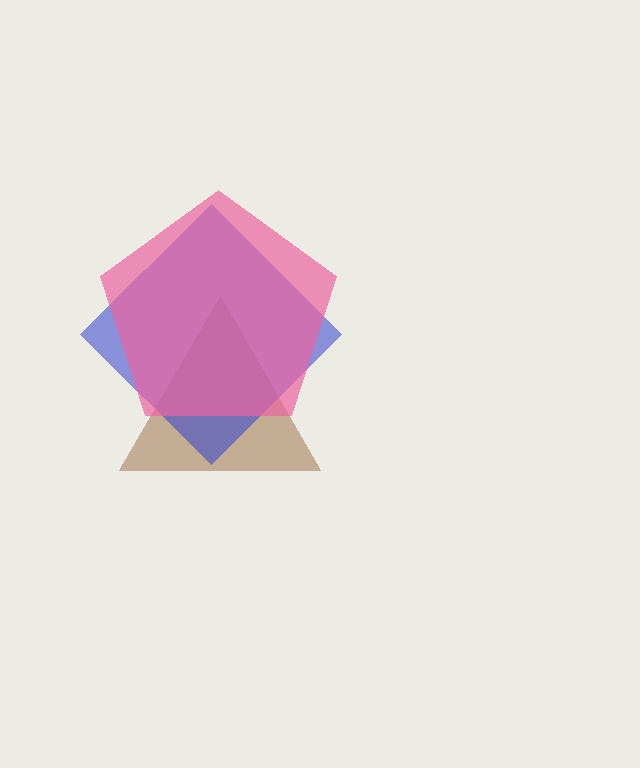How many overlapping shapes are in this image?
There are 3 overlapping shapes in the image.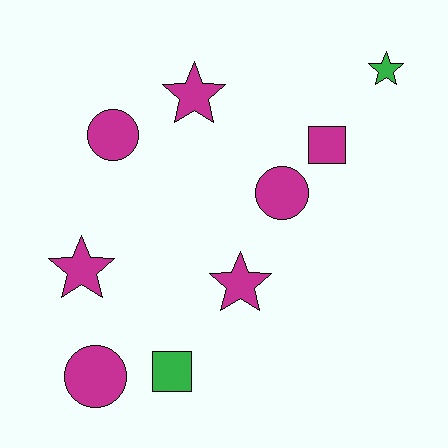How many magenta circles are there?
There are 3 magenta circles.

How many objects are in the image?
There are 9 objects.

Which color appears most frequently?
Magenta, with 7 objects.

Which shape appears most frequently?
Star, with 4 objects.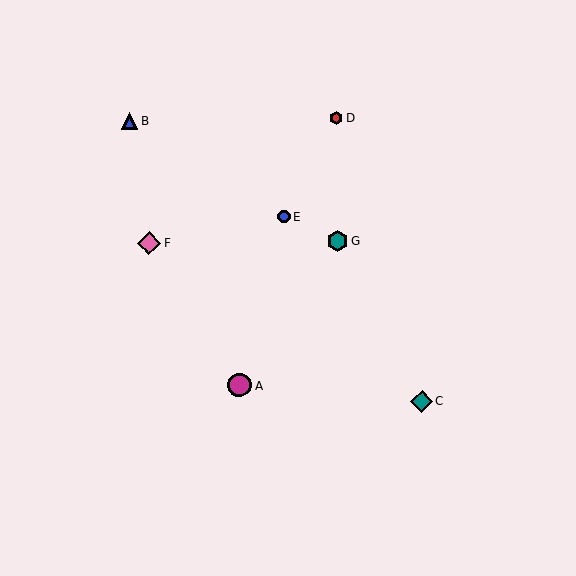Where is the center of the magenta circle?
The center of the magenta circle is at (239, 385).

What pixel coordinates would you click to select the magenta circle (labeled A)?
Click at (239, 385) to select the magenta circle A.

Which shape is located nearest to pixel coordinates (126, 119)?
The blue triangle (labeled B) at (130, 121) is nearest to that location.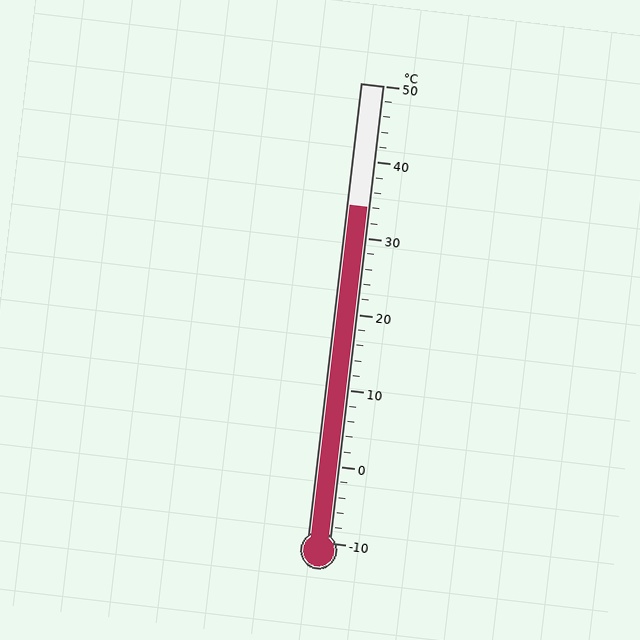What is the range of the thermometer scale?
The thermometer scale ranges from -10°C to 50°C.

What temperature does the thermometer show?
The thermometer shows approximately 34°C.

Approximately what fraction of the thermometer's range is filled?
The thermometer is filled to approximately 75% of its range.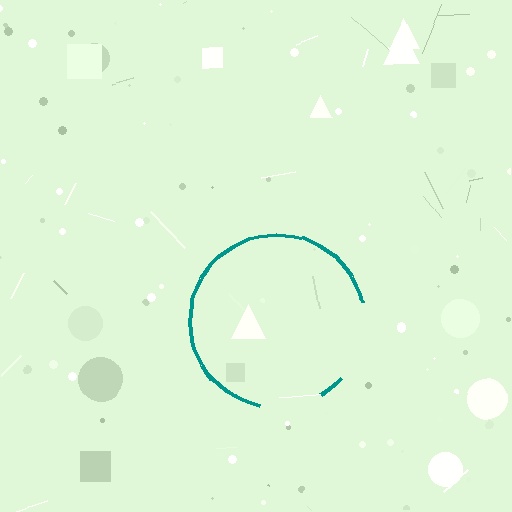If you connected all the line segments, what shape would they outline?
They would outline a circle.